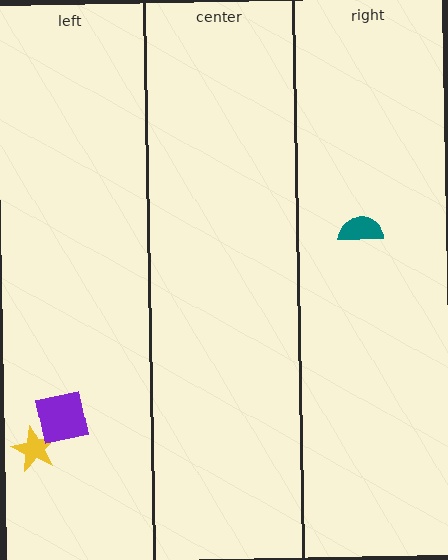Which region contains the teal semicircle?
The right region.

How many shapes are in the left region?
2.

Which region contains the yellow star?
The left region.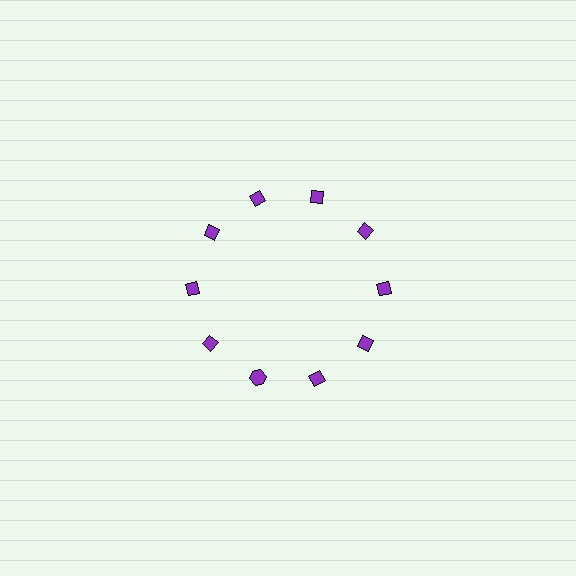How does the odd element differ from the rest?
It has a different shape: hexagon instead of diamond.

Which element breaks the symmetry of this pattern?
The purple hexagon at roughly the 7 o'clock position breaks the symmetry. All other shapes are purple diamonds.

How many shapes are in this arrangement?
There are 10 shapes arranged in a ring pattern.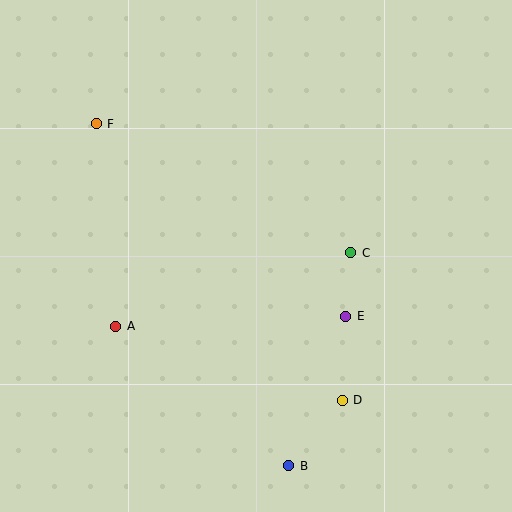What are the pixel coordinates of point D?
Point D is at (342, 400).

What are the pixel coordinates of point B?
Point B is at (289, 466).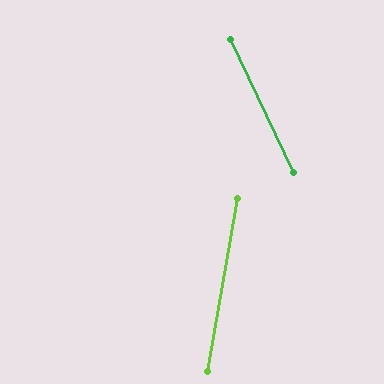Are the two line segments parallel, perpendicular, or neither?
Neither parallel nor perpendicular — they differ by about 35°.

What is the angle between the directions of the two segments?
Approximately 35 degrees.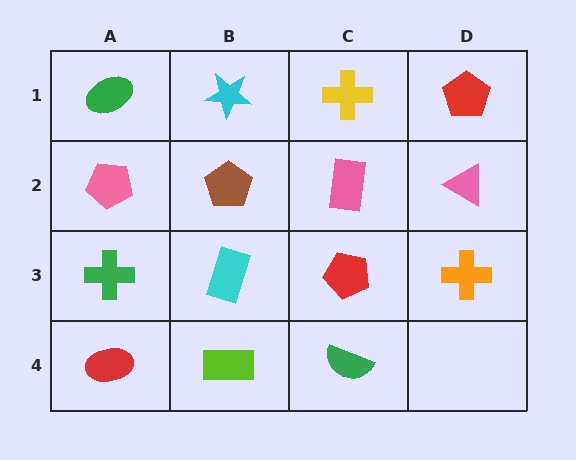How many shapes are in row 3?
4 shapes.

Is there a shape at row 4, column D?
No, that cell is empty.